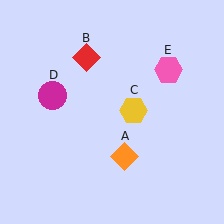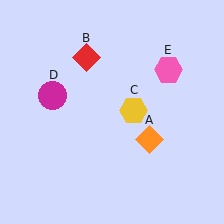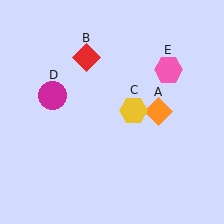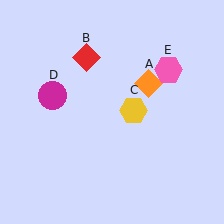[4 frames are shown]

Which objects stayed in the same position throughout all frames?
Red diamond (object B) and yellow hexagon (object C) and magenta circle (object D) and pink hexagon (object E) remained stationary.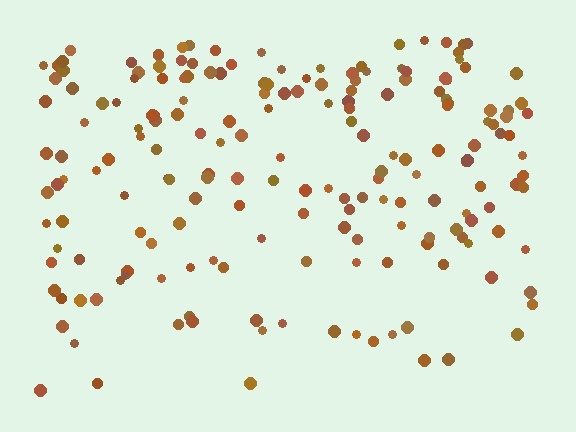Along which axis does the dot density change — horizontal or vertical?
Vertical.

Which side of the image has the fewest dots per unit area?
The bottom.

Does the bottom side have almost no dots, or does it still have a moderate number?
Still a moderate number, just noticeably fewer than the top.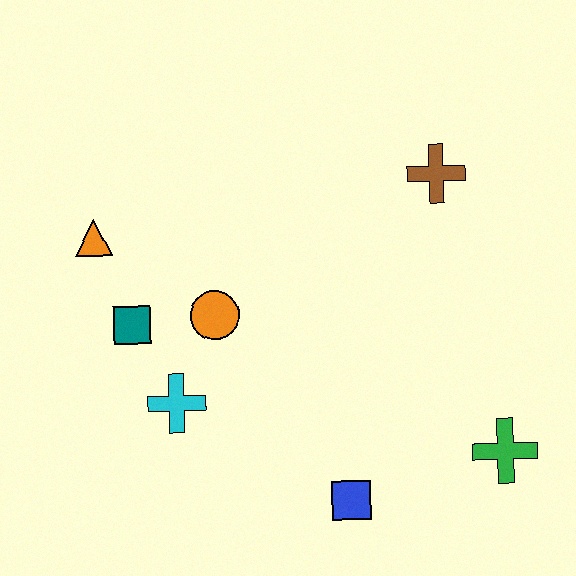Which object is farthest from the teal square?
The green cross is farthest from the teal square.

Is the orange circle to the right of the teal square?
Yes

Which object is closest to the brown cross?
The orange circle is closest to the brown cross.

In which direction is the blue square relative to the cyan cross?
The blue square is to the right of the cyan cross.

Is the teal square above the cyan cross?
Yes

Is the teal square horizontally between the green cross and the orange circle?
No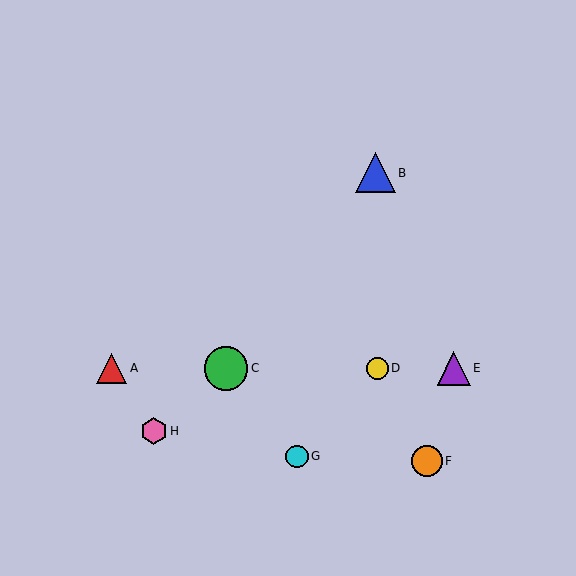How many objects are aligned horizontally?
4 objects (A, C, D, E) are aligned horizontally.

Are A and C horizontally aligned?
Yes, both are at y≈368.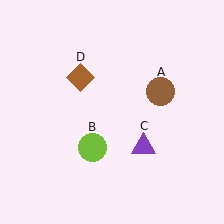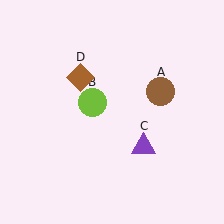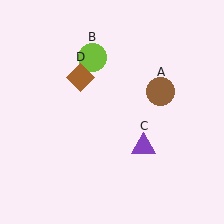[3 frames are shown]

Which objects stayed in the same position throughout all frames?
Brown circle (object A) and purple triangle (object C) and brown diamond (object D) remained stationary.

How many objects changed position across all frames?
1 object changed position: lime circle (object B).